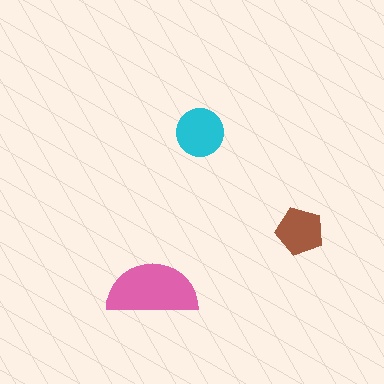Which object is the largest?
The pink semicircle.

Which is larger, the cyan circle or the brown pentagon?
The cyan circle.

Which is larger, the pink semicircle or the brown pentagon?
The pink semicircle.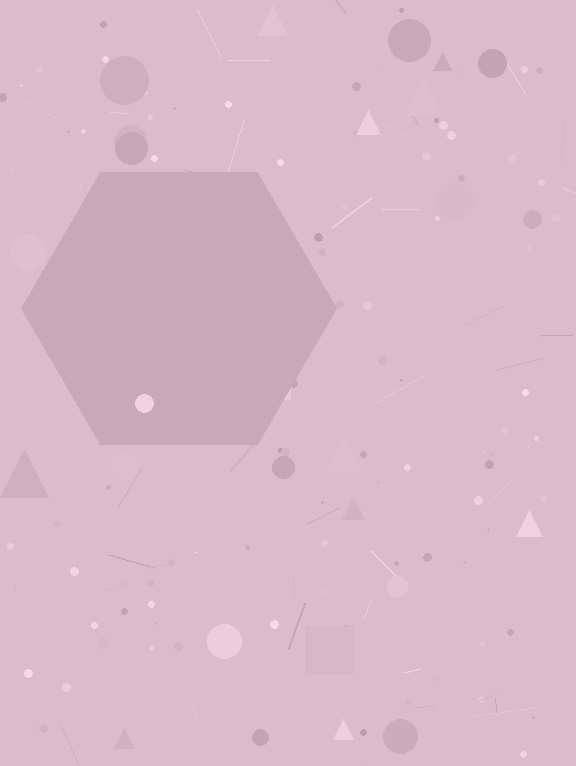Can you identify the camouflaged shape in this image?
The camouflaged shape is a hexagon.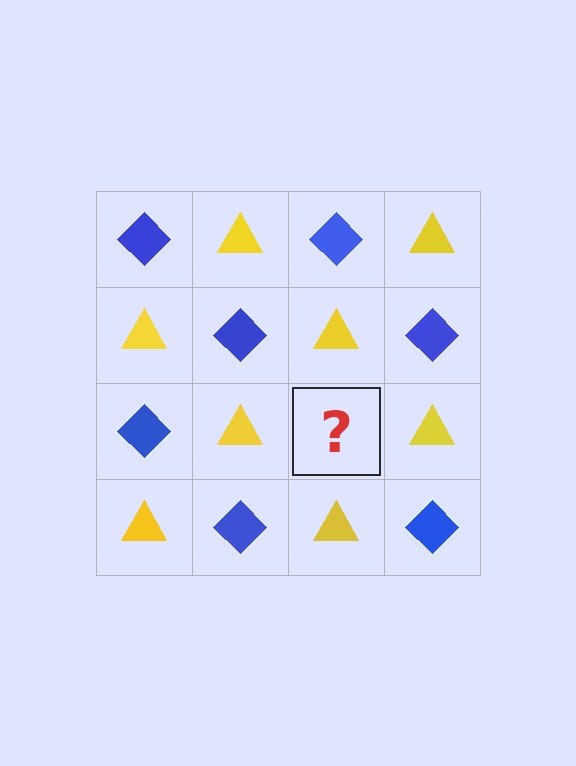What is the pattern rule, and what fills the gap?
The rule is that it alternates blue diamond and yellow triangle in a checkerboard pattern. The gap should be filled with a blue diamond.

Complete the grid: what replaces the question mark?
The question mark should be replaced with a blue diamond.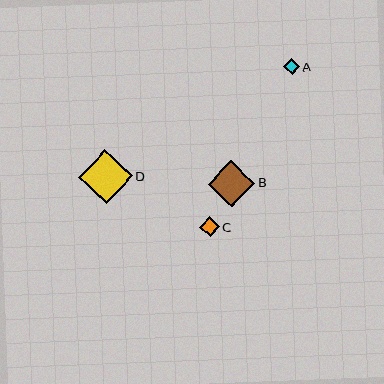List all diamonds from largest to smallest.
From largest to smallest: D, B, C, A.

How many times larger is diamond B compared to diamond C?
Diamond B is approximately 2.4 times the size of diamond C.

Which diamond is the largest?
Diamond D is the largest with a size of approximately 54 pixels.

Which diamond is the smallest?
Diamond A is the smallest with a size of approximately 16 pixels.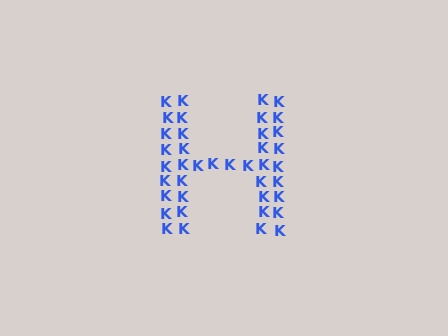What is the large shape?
The large shape is the letter H.